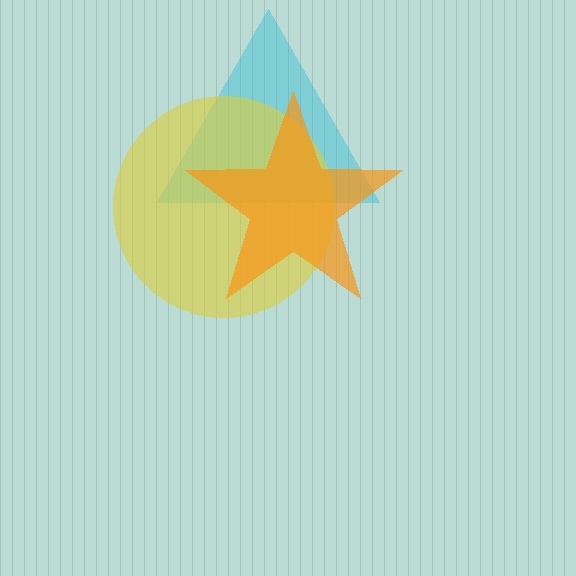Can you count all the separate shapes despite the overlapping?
Yes, there are 3 separate shapes.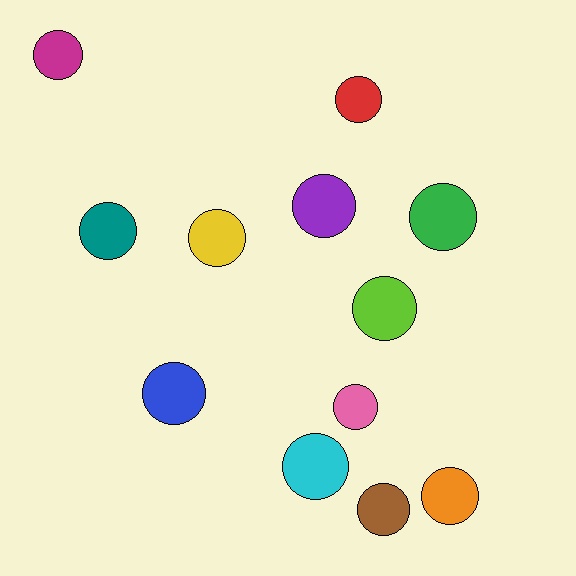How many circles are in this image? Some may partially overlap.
There are 12 circles.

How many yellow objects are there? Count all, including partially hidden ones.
There is 1 yellow object.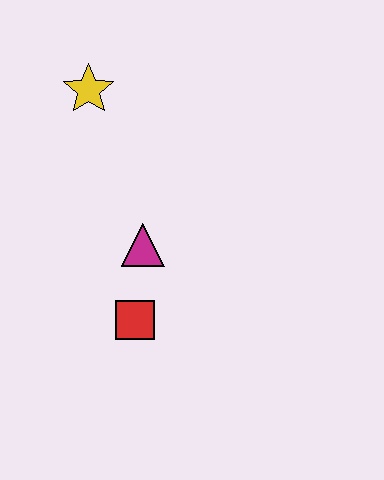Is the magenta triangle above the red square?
Yes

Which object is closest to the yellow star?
The magenta triangle is closest to the yellow star.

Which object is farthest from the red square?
The yellow star is farthest from the red square.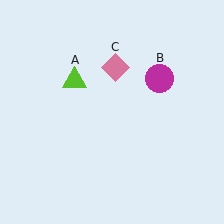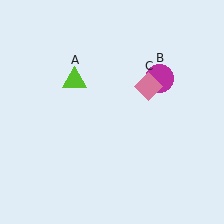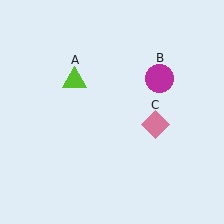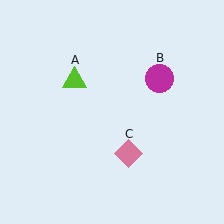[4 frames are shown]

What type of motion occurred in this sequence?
The pink diamond (object C) rotated clockwise around the center of the scene.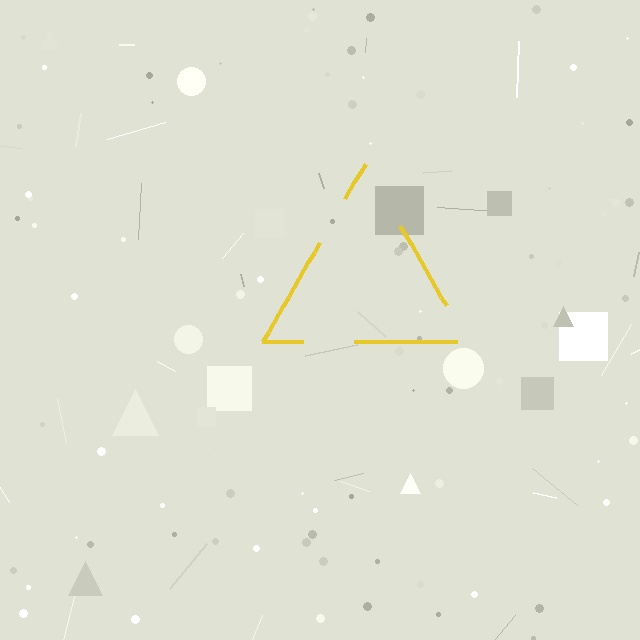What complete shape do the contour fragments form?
The contour fragments form a triangle.